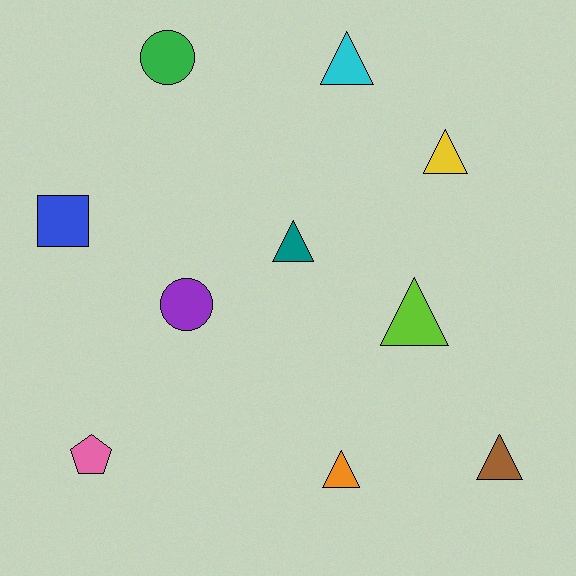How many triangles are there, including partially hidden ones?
There are 6 triangles.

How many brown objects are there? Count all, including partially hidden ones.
There is 1 brown object.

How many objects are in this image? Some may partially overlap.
There are 10 objects.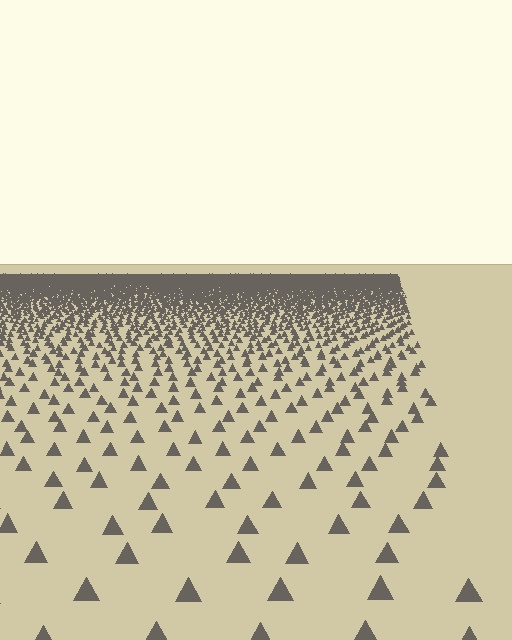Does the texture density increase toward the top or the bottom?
Density increases toward the top.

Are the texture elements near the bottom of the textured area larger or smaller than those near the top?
Larger. Near the bottom, elements are closer to the viewer and appear at a bigger on-screen size.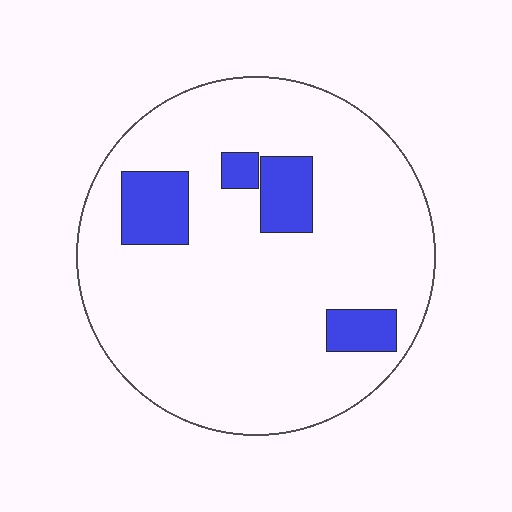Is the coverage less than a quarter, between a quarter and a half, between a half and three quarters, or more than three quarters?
Less than a quarter.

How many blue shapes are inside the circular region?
4.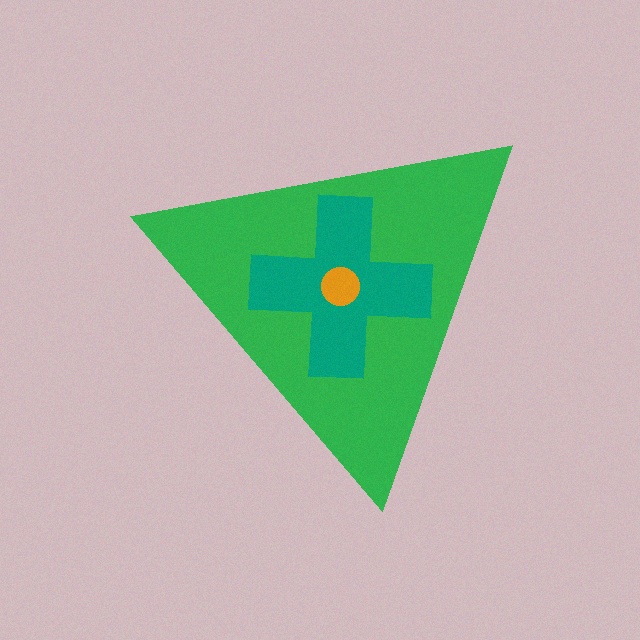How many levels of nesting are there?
3.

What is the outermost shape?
The green triangle.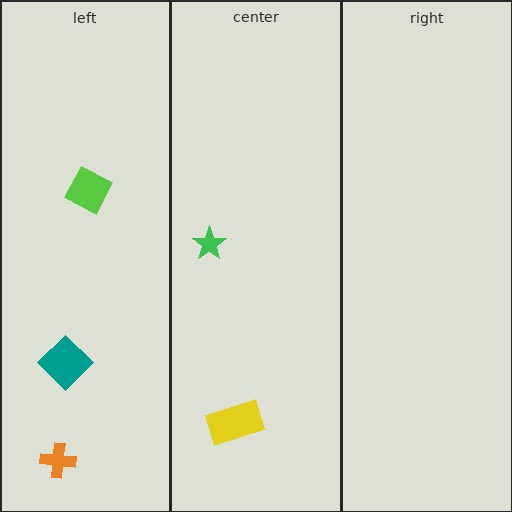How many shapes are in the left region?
3.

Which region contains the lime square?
The left region.